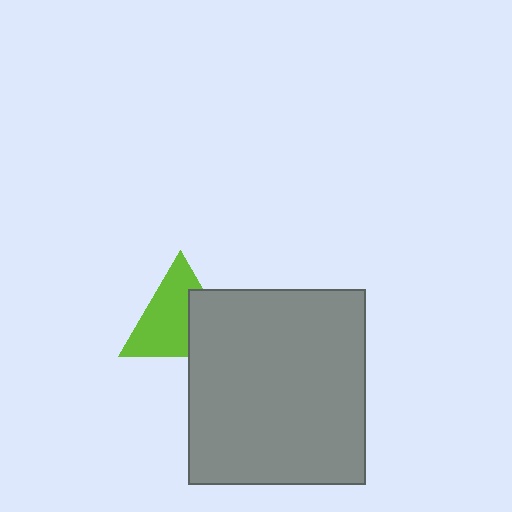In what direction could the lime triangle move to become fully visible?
The lime triangle could move toward the upper-left. That would shift it out from behind the gray rectangle entirely.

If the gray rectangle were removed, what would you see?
You would see the complete lime triangle.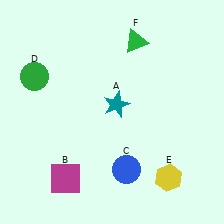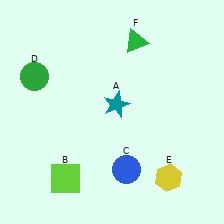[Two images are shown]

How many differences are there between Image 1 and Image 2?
There is 1 difference between the two images.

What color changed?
The square (B) changed from magenta in Image 1 to lime in Image 2.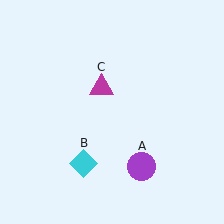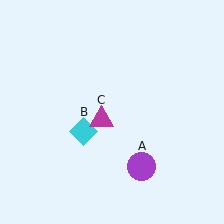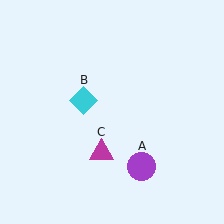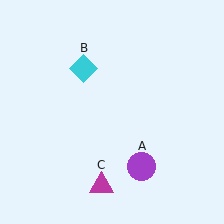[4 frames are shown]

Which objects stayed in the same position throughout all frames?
Purple circle (object A) remained stationary.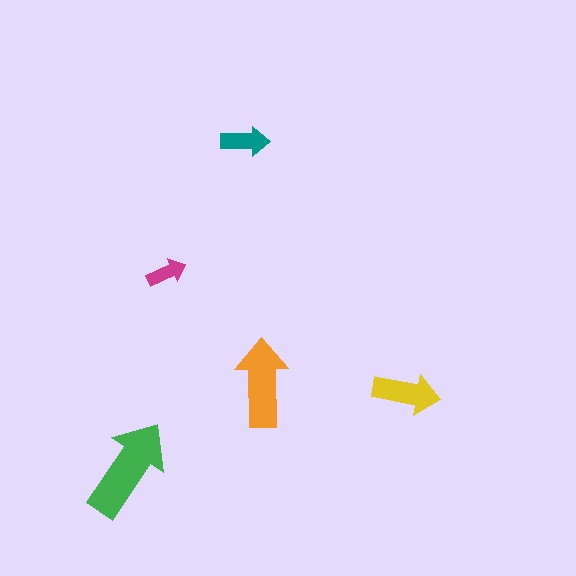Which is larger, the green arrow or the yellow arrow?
The green one.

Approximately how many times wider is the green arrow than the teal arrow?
About 2 times wider.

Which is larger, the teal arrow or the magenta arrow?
The teal one.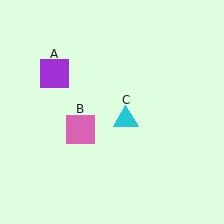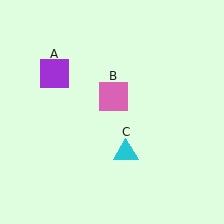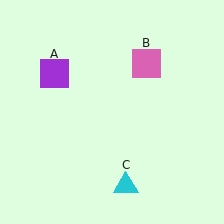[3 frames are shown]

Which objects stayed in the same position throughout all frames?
Purple square (object A) remained stationary.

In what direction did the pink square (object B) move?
The pink square (object B) moved up and to the right.